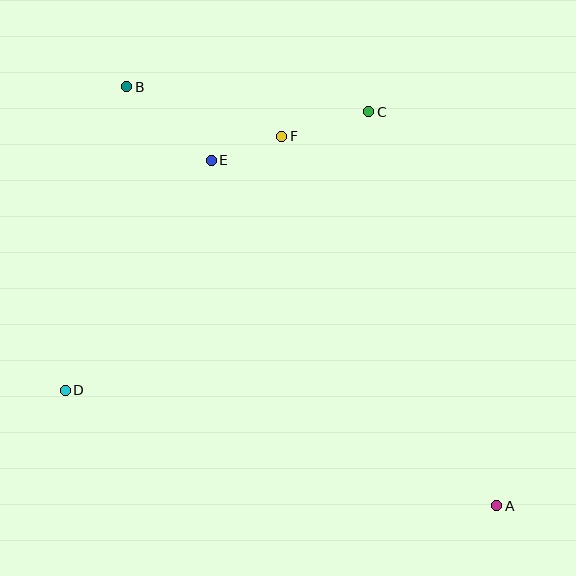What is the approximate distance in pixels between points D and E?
The distance between D and E is approximately 272 pixels.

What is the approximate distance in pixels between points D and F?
The distance between D and F is approximately 334 pixels.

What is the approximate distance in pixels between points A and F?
The distance between A and F is approximately 428 pixels.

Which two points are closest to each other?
Points E and F are closest to each other.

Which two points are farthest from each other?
Points A and B are farthest from each other.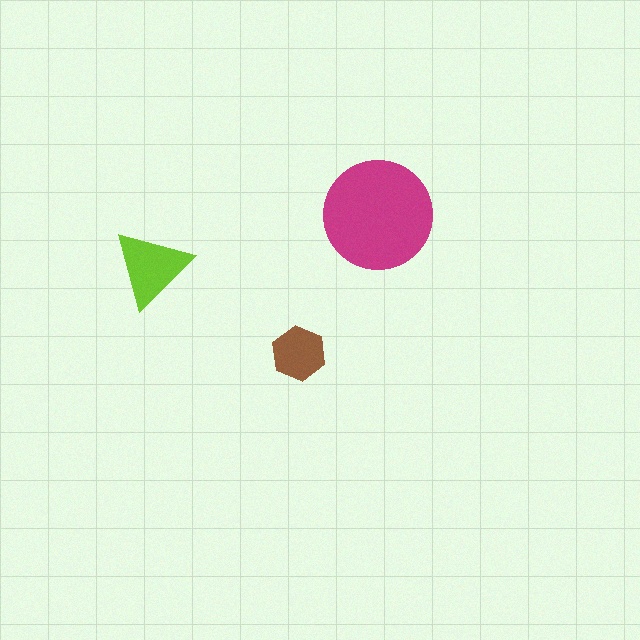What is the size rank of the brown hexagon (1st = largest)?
3rd.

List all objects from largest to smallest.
The magenta circle, the lime triangle, the brown hexagon.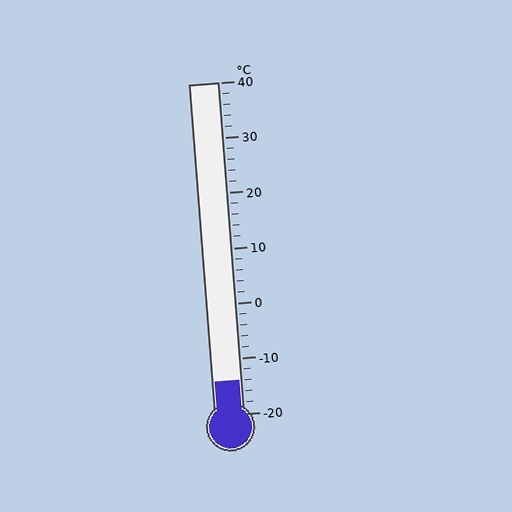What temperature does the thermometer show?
The thermometer shows approximately -14°C.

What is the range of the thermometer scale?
The thermometer scale ranges from -20°C to 40°C.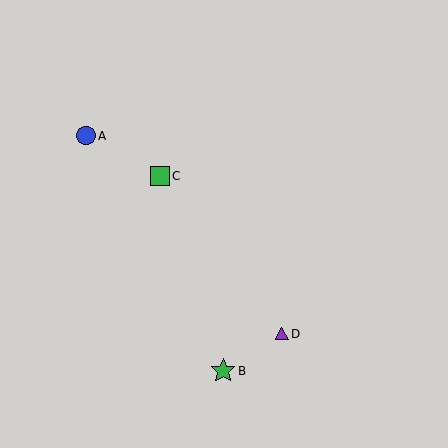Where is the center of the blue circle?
The center of the blue circle is at (86, 136).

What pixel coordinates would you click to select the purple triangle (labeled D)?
Click at (282, 334) to select the purple triangle D.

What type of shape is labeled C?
Shape C is a green square.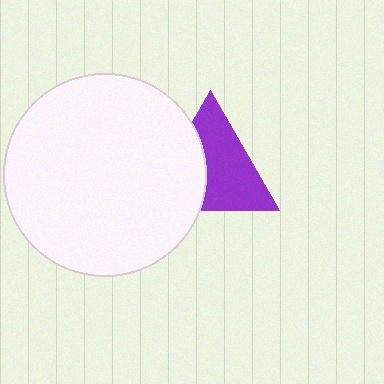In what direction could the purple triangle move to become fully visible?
The purple triangle could move right. That would shift it out from behind the white circle entirely.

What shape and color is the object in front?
The object in front is a white circle.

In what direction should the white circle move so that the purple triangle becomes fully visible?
The white circle should move left. That is the shortest direction to clear the overlap and leave the purple triangle fully visible.